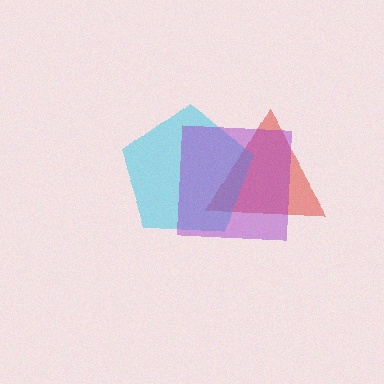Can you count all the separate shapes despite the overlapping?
Yes, there are 3 separate shapes.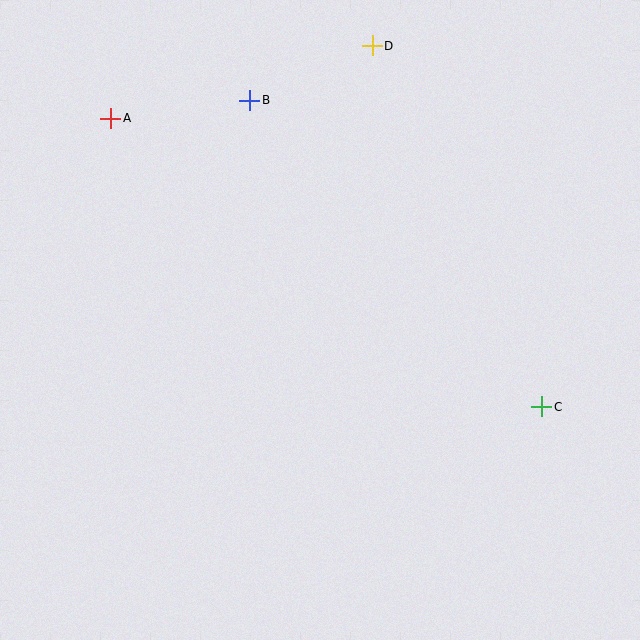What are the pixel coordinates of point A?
Point A is at (111, 118).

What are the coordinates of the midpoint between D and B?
The midpoint between D and B is at (311, 73).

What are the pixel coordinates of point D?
Point D is at (372, 46).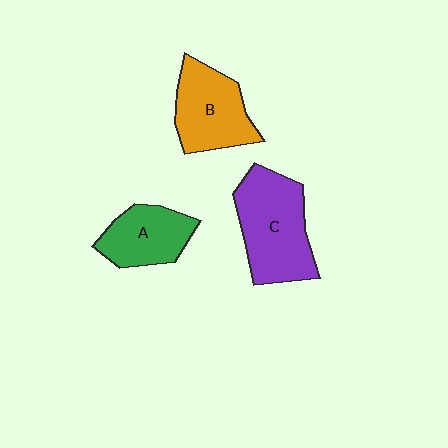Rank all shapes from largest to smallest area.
From largest to smallest: C (purple), B (orange), A (green).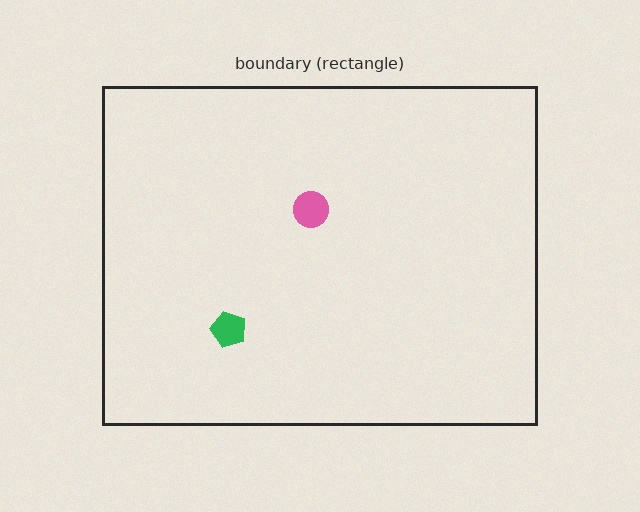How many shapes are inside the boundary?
2 inside, 0 outside.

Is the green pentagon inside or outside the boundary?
Inside.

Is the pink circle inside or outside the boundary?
Inside.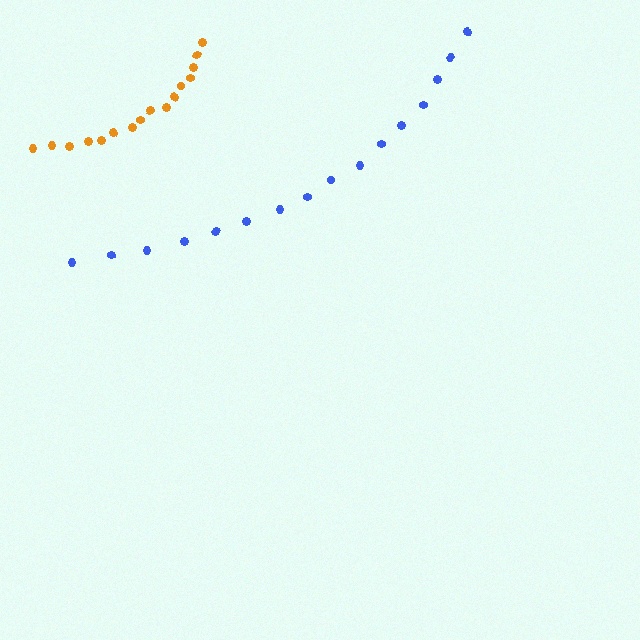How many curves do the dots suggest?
There are 2 distinct paths.